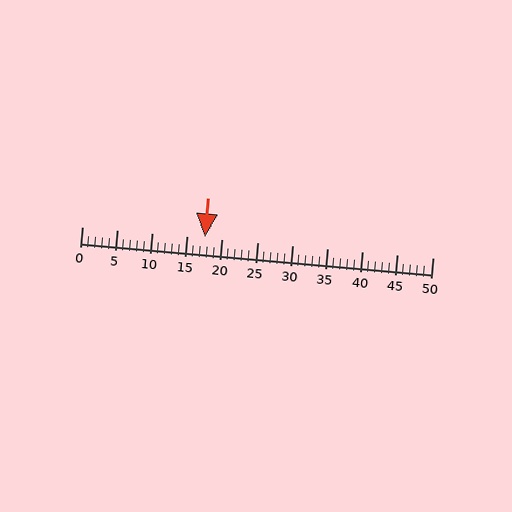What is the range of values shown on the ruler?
The ruler shows values from 0 to 50.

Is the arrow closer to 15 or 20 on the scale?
The arrow is closer to 20.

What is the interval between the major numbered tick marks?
The major tick marks are spaced 5 units apart.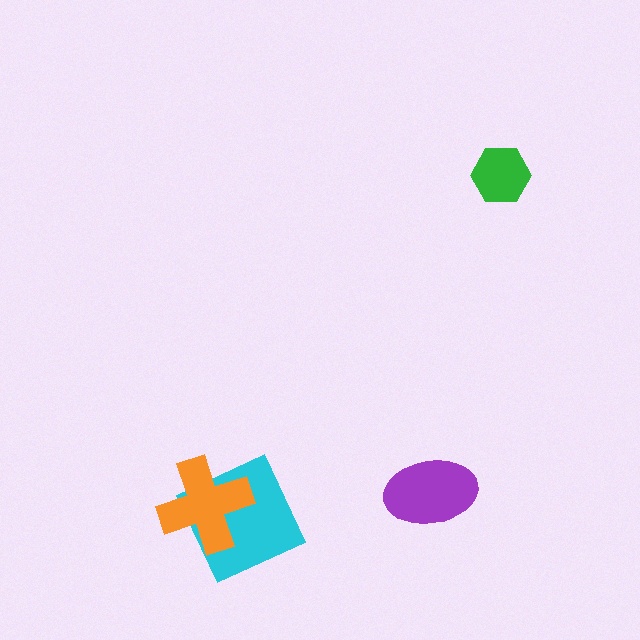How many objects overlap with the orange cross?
1 object overlaps with the orange cross.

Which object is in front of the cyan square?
The orange cross is in front of the cyan square.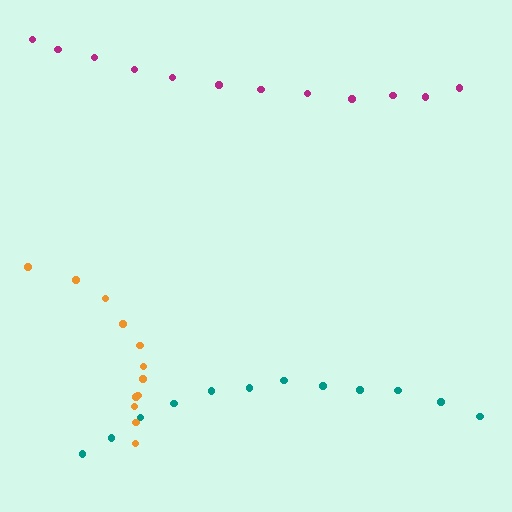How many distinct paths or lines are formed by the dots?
There are 3 distinct paths.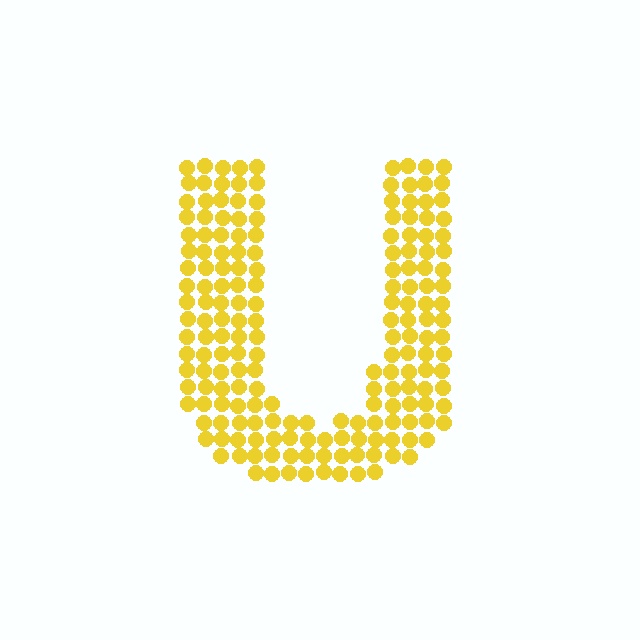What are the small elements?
The small elements are circles.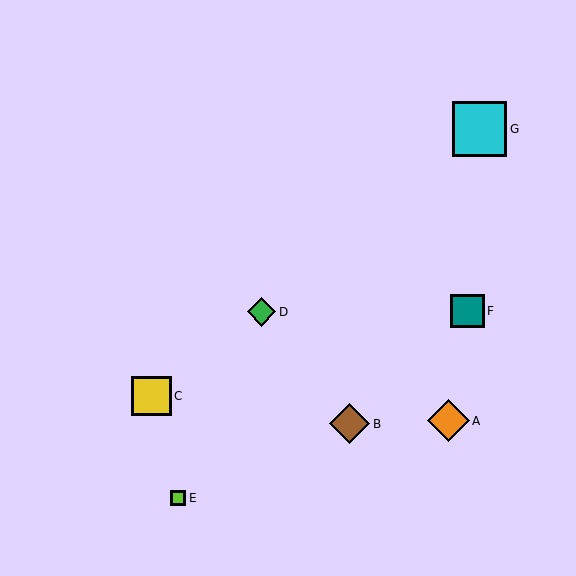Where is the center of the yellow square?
The center of the yellow square is at (151, 396).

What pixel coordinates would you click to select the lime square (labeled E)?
Click at (178, 498) to select the lime square E.